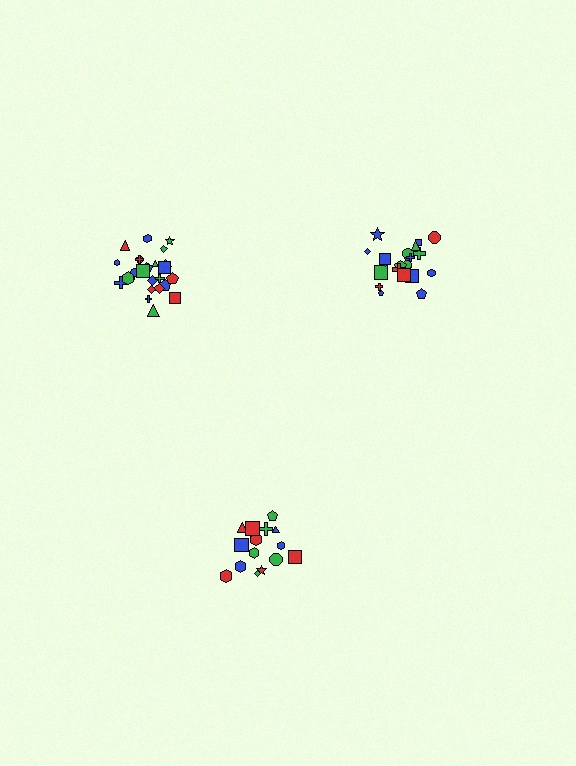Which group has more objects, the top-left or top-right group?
The top-left group.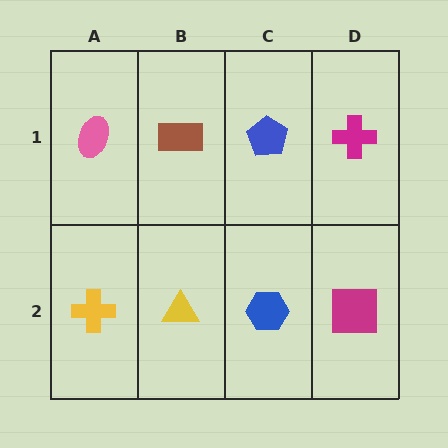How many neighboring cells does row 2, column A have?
2.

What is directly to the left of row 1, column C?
A brown rectangle.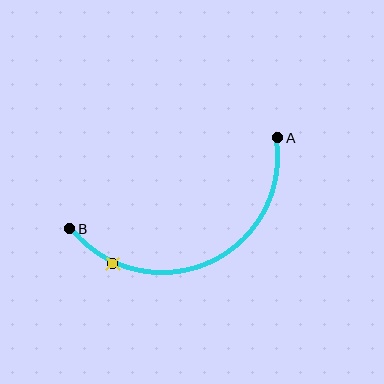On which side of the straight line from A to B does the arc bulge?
The arc bulges below the straight line connecting A and B.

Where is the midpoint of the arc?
The arc midpoint is the point on the curve farthest from the straight line joining A and B. It sits below that line.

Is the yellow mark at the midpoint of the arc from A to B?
No. The yellow mark lies on the arc but is closer to endpoint B. The arc midpoint would be at the point on the curve equidistant along the arc from both A and B.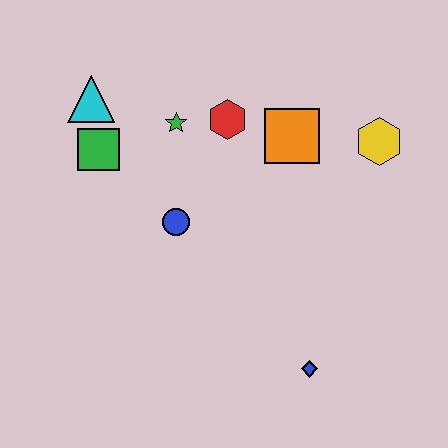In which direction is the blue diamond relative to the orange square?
The blue diamond is below the orange square.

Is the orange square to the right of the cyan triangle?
Yes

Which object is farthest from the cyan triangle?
The blue diamond is farthest from the cyan triangle.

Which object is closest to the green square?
The cyan triangle is closest to the green square.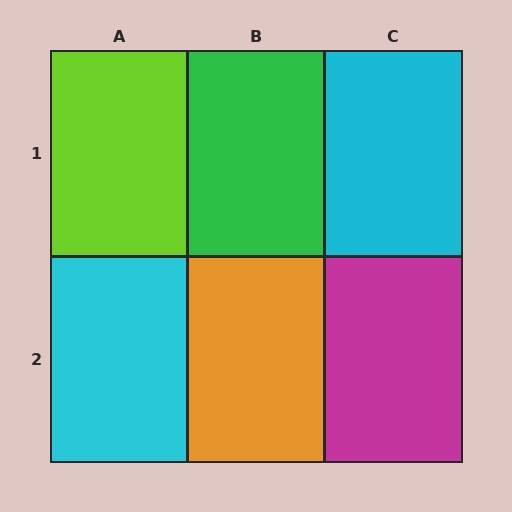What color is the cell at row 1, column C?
Cyan.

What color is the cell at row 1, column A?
Lime.